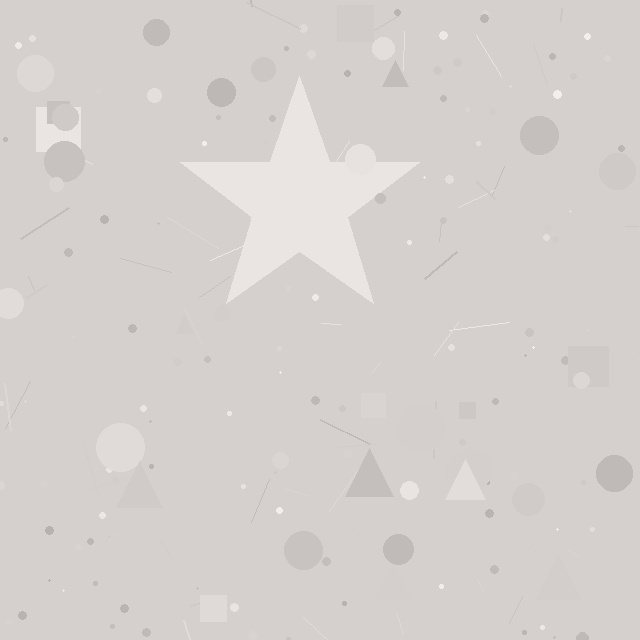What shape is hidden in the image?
A star is hidden in the image.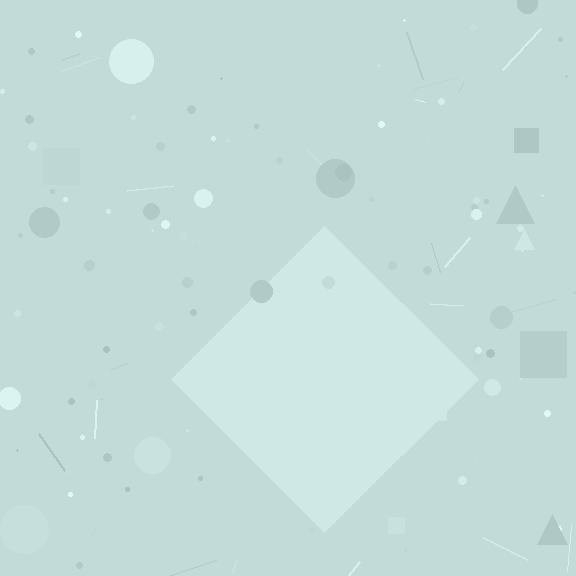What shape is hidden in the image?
A diamond is hidden in the image.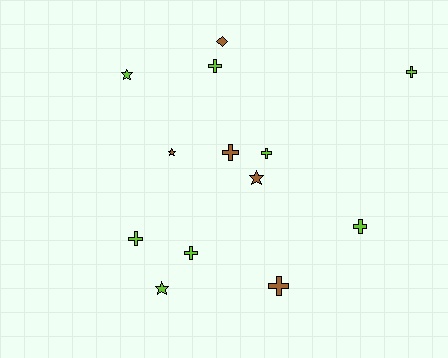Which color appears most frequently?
Lime, with 8 objects.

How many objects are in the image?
There are 13 objects.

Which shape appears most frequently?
Cross, with 8 objects.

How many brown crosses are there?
There are 2 brown crosses.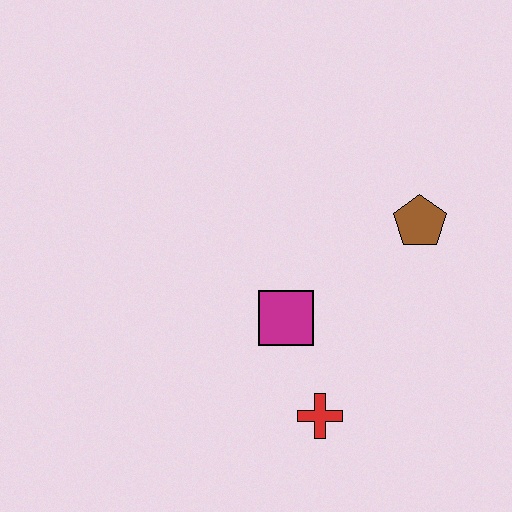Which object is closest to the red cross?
The magenta square is closest to the red cross.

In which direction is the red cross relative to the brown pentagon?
The red cross is below the brown pentagon.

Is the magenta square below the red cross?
No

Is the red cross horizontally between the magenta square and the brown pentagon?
Yes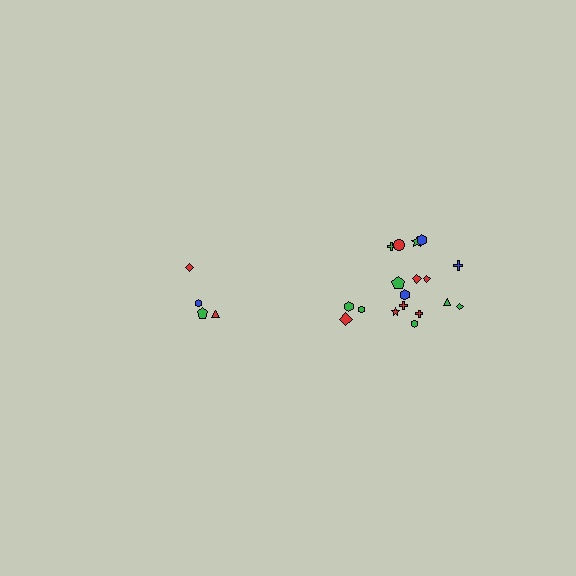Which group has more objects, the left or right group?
The right group.